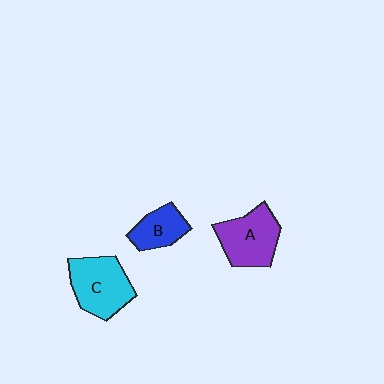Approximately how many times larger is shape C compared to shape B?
Approximately 1.7 times.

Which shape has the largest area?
Shape C (cyan).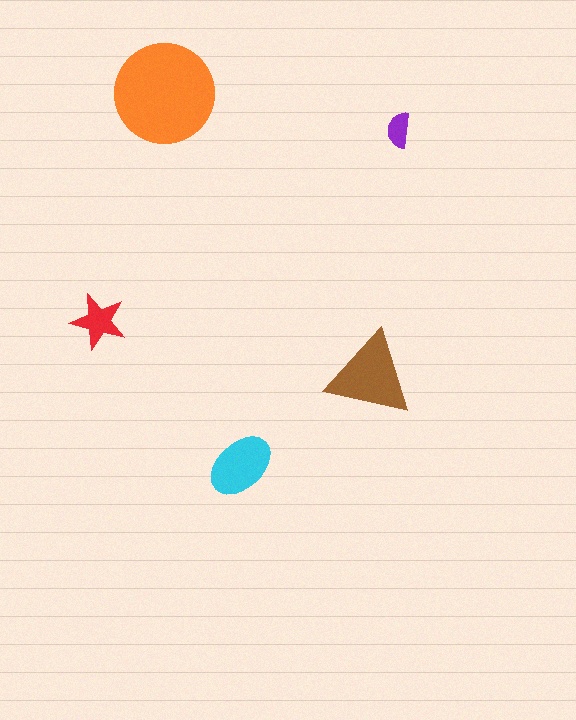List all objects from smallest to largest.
The purple semicircle, the red star, the cyan ellipse, the brown triangle, the orange circle.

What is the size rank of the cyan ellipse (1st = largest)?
3rd.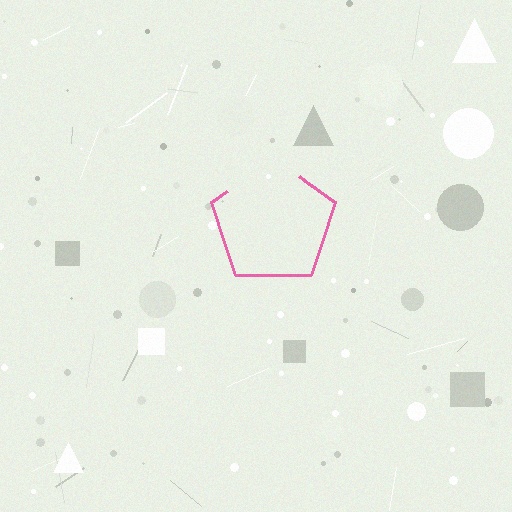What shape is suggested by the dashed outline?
The dashed outline suggests a pentagon.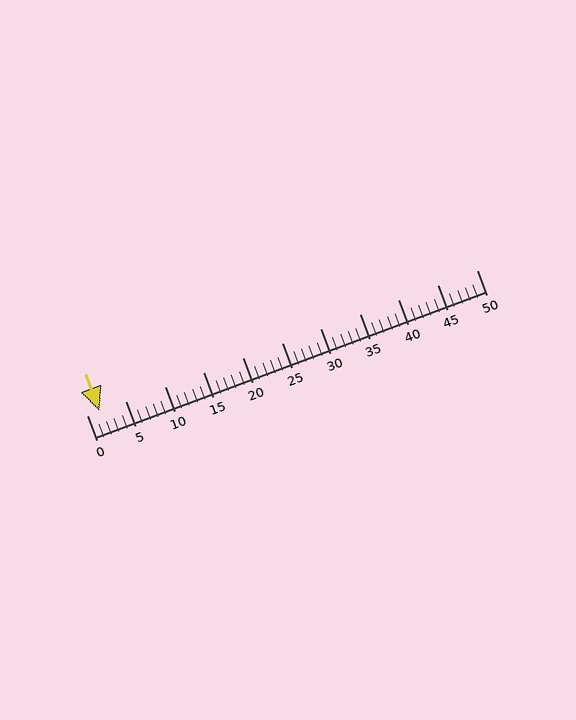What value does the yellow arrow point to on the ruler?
The yellow arrow points to approximately 2.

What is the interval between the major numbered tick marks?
The major tick marks are spaced 5 units apart.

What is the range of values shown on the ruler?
The ruler shows values from 0 to 50.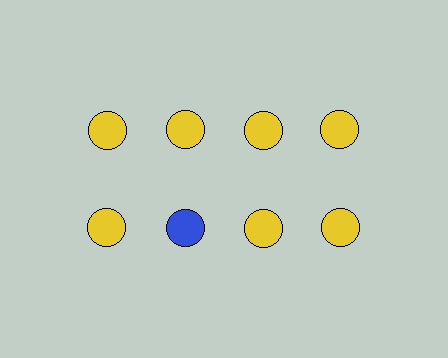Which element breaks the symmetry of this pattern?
The blue circle in the second row, second from left column breaks the symmetry. All other shapes are yellow circles.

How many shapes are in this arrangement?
There are 8 shapes arranged in a grid pattern.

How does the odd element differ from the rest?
It has a different color: blue instead of yellow.